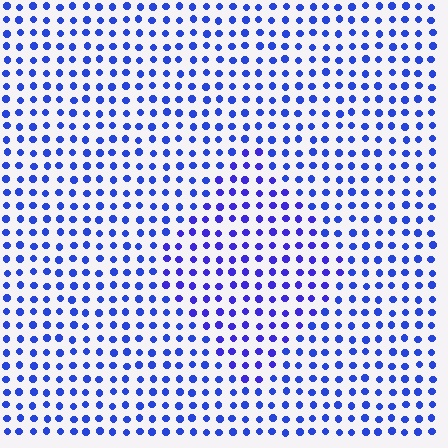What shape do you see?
I see a diamond.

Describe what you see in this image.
The image is filled with small blue elements in a uniform arrangement. A diamond-shaped region is visible where the elements are tinted to a slightly different hue, forming a subtle color boundary.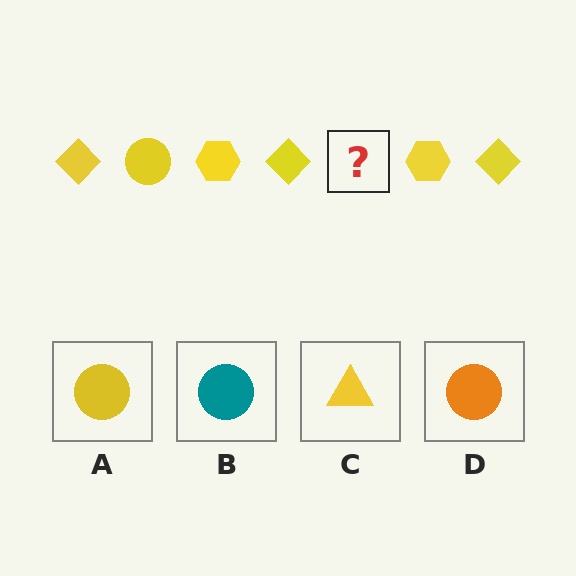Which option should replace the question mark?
Option A.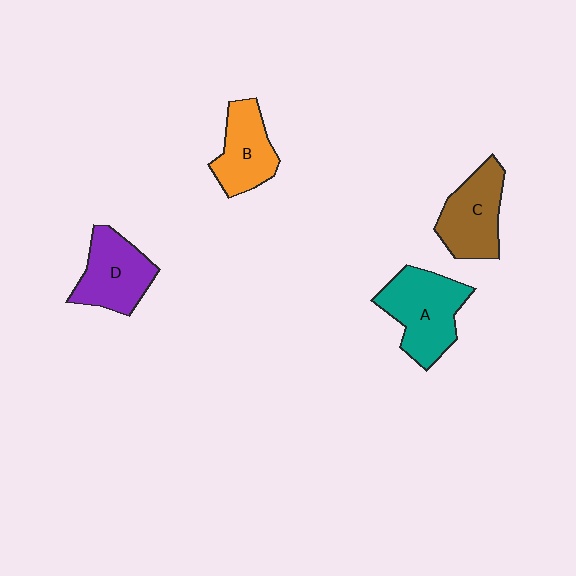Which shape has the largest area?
Shape A (teal).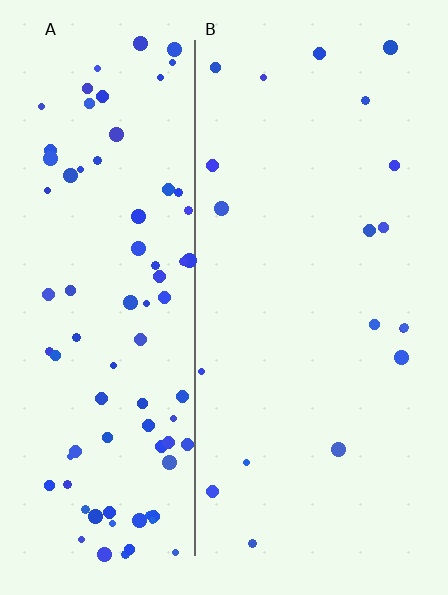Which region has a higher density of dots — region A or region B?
A (the left).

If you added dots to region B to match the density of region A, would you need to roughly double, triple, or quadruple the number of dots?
Approximately quadruple.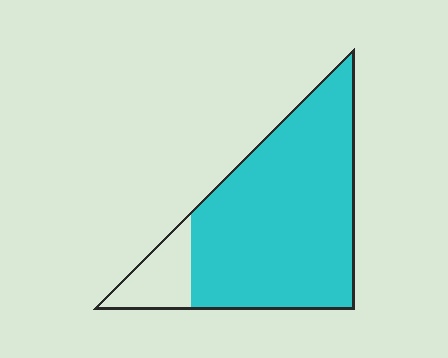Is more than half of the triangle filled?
Yes.